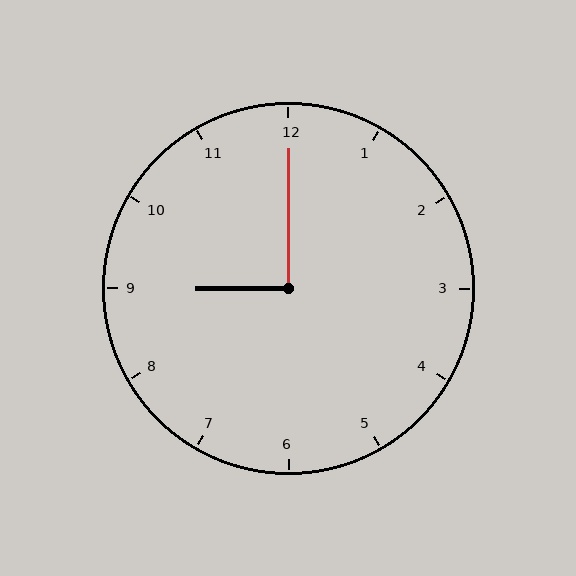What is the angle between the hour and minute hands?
Approximately 90 degrees.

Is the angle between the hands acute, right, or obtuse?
It is right.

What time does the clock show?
9:00.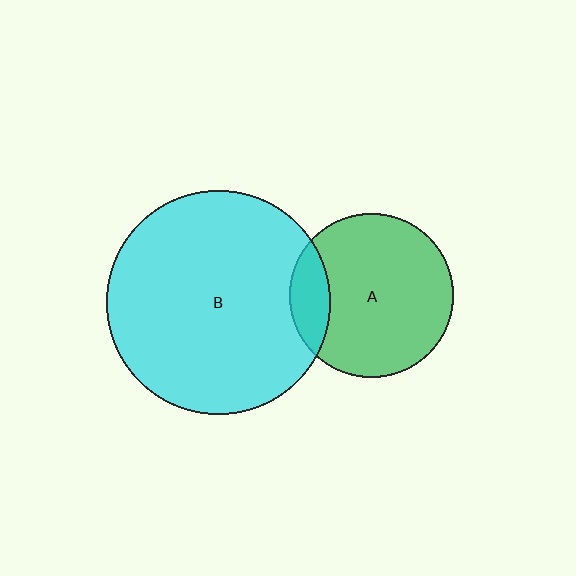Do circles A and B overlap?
Yes.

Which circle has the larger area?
Circle B (cyan).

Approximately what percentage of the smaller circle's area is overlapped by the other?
Approximately 15%.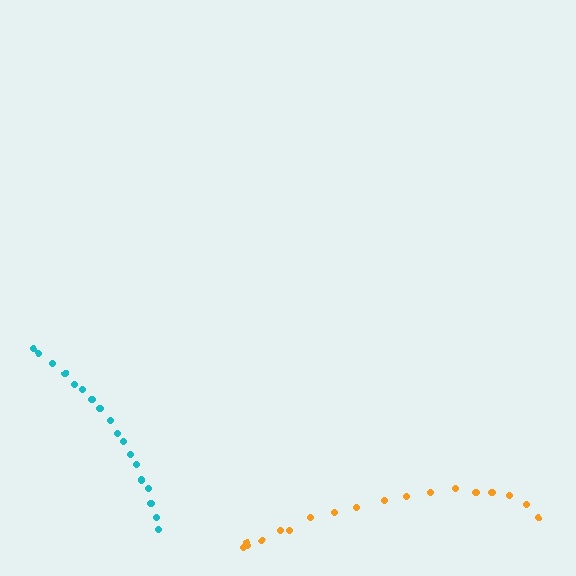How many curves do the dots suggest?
There are 2 distinct paths.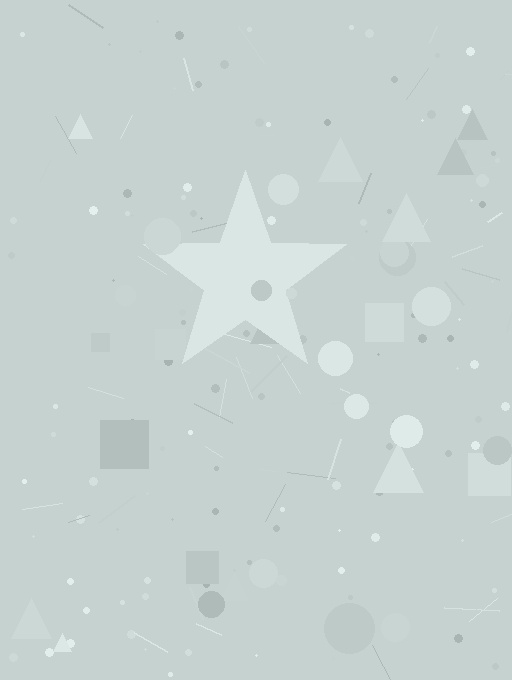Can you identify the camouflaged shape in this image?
The camouflaged shape is a star.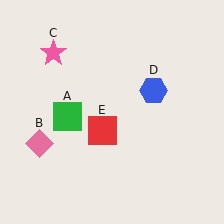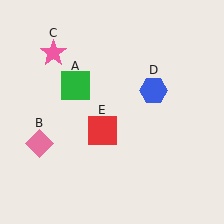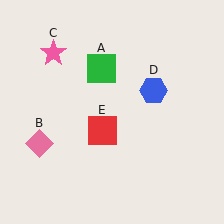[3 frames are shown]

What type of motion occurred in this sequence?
The green square (object A) rotated clockwise around the center of the scene.